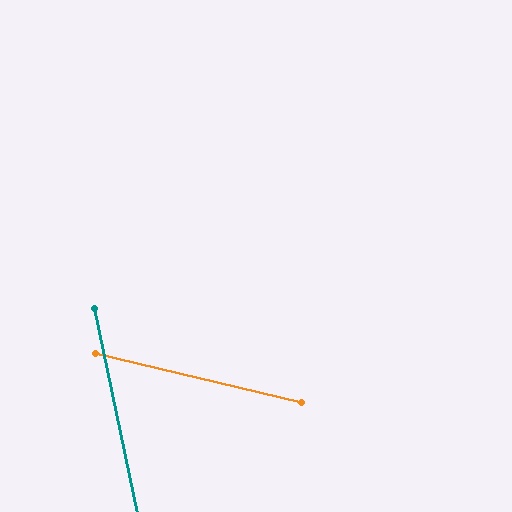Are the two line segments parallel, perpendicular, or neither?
Neither parallel nor perpendicular — they differ by about 65°.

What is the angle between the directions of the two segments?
Approximately 65 degrees.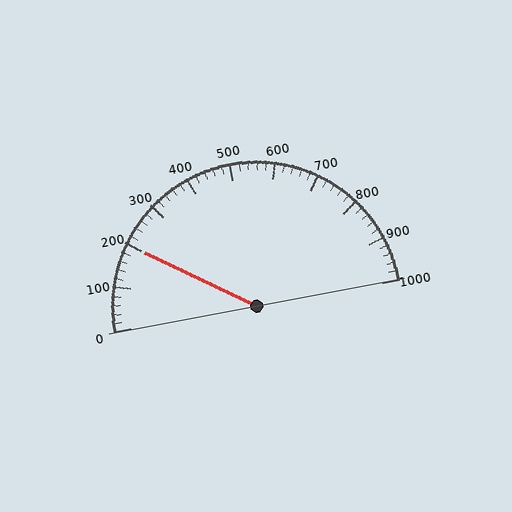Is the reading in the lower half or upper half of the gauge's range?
The reading is in the lower half of the range (0 to 1000).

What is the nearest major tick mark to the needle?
The nearest major tick mark is 200.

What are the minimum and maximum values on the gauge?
The gauge ranges from 0 to 1000.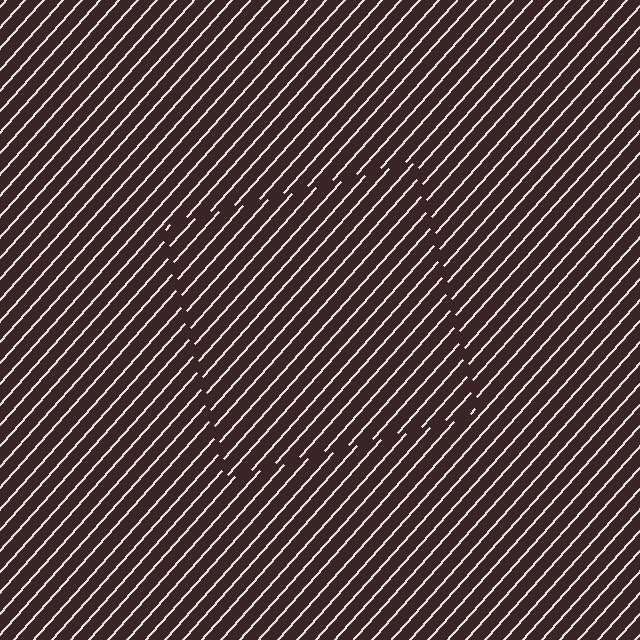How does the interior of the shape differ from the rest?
The interior of the shape contains the same grating, shifted by half a period — the contour is defined by the phase discontinuity where line-ends from the inner and outer gratings abut.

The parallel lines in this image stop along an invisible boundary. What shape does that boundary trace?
An illusory square. The interior of the shape contains the same grating, shifted by half a period — the contour is defined by the phase discontinuity where line-ends from the inner and outer gratings abut.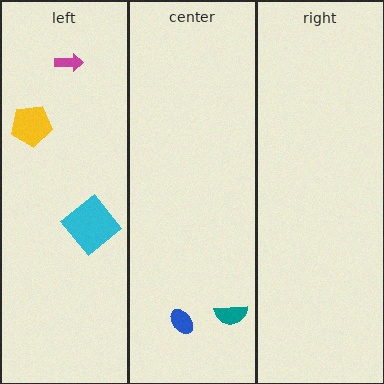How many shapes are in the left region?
3.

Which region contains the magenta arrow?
The left region.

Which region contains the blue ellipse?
The center region.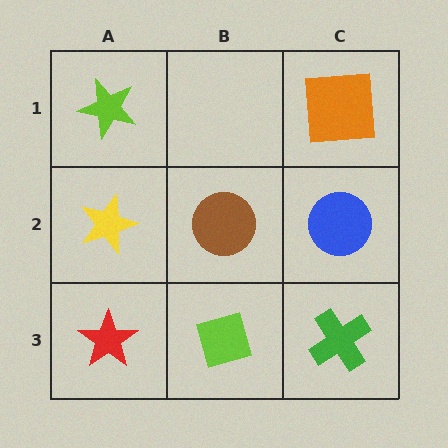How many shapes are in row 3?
3 shapes.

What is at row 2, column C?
A blue circle.